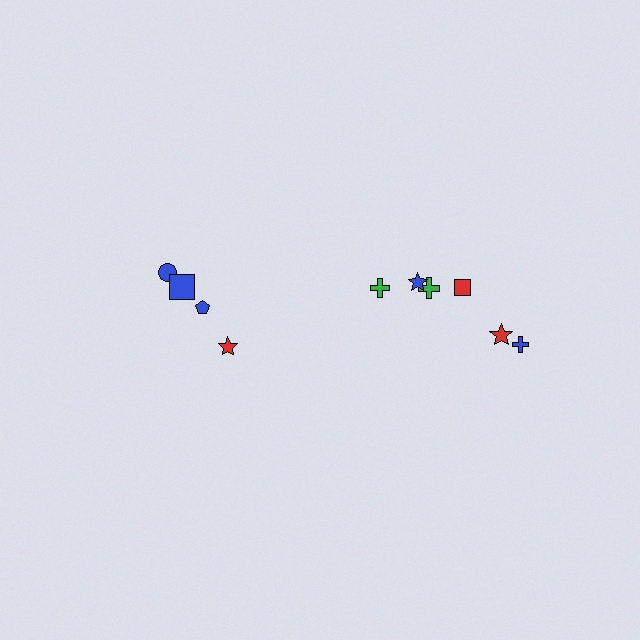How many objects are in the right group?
There are 6 objects.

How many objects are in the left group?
There are 4 objects.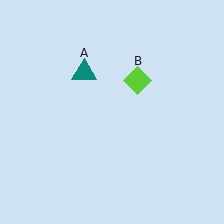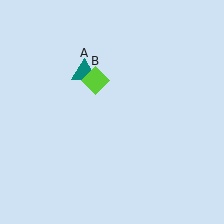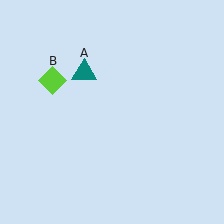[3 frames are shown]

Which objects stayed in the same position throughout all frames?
Teal triangle (object A) remained stationary.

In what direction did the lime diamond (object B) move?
The lime diamond (object B) moved left.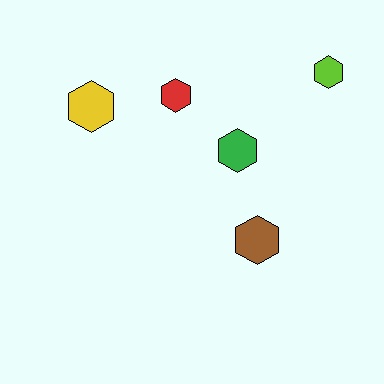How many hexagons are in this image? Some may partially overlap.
There are 5 hexagons.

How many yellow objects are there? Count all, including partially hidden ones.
There is 1 yellow object.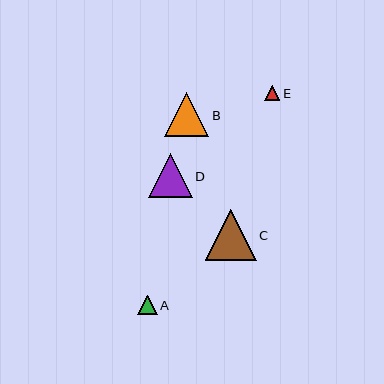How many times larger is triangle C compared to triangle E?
Triangle C is approximately 3.4 times the size of triangle E.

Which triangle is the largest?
Triangle C is the largest with a size of approximately 51 pixels.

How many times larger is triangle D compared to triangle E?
Triangle D is approximately 2.9 times the size of triangle E.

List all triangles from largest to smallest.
From largest to smallest: C, B, D, A, E.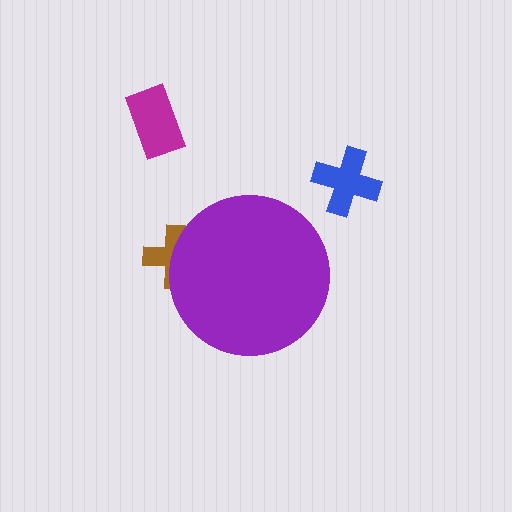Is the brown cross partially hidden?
Yes, the brown cross is partially hidden behind the purple circle.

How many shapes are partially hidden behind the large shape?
1 shape is partially hidden.